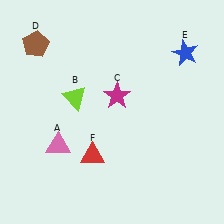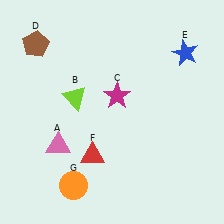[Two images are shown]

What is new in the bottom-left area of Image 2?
An orange circle (G) was added in the bottom-left area of Image 2.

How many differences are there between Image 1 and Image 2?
There is 1 difference between the two images.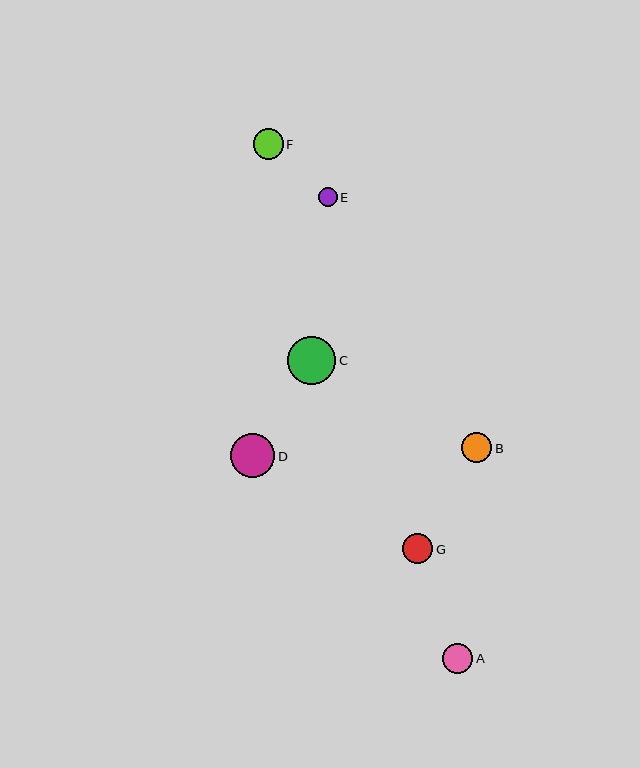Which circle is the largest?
Circle C is the largest with a size of approximately 48 pixels.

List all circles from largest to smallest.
From largest to smallest: C, D, A, F, B, G, E.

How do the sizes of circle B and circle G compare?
Circle B and circle G are approximately the same size.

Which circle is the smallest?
Circle E is the smallest with a size of approximately 19 pixels.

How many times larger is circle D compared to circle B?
Circle D is approximately 1.5 times the size of circle B.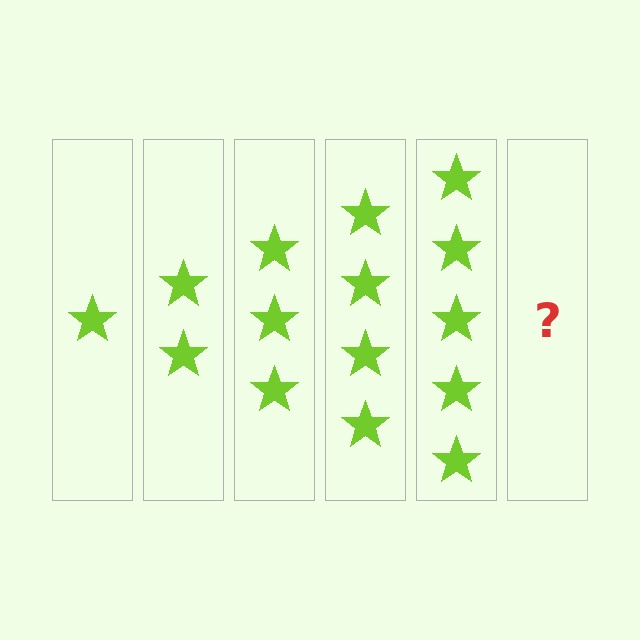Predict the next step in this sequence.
The next step is 6 stars.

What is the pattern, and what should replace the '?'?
The pattern is that each step adds one more star. The '?' should be 6 stars.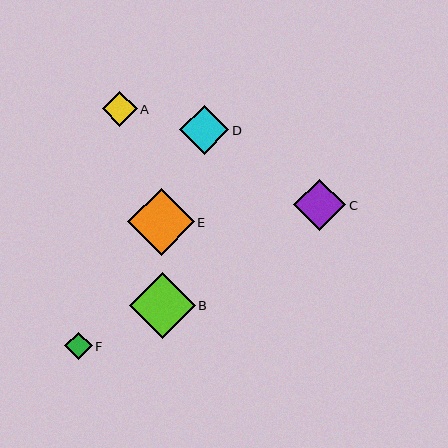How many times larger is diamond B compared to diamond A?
Diamond B is approximately 1.9 times the size of diamond A.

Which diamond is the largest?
Diamond E is the largest with a size of approximately 66 pixels.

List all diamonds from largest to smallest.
From largest to smallest: E, B, C, D, A, F.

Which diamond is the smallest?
Diamond F is the smallest with a size of approximately 27 pixels.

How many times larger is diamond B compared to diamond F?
Diamond B is approximately 2.4 times the size of diamond F.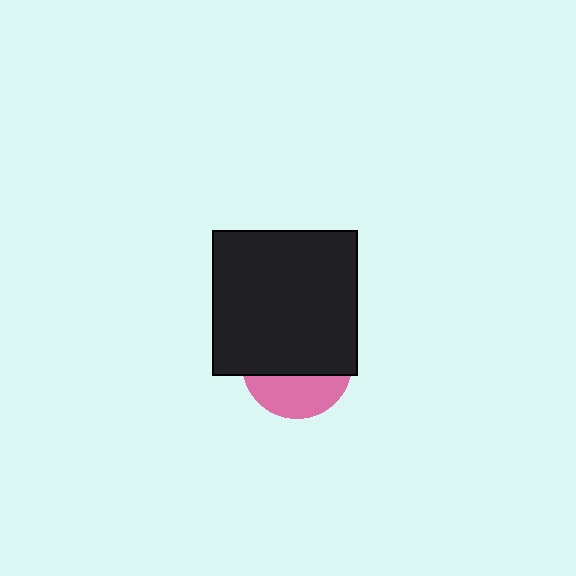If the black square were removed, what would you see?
You would see the complete pink circle.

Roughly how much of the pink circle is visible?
A small part of it is visible (roughly 37%).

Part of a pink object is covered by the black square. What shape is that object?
It is a circle.